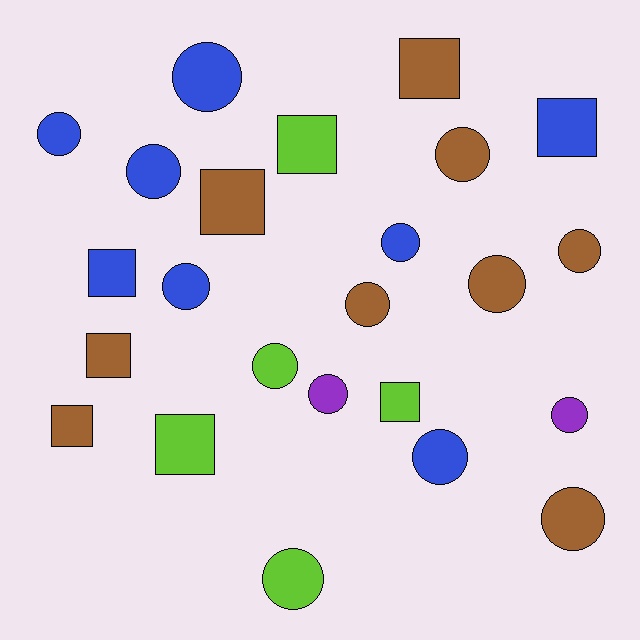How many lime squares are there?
There are 3 lime squares.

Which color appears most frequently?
Brown, with 9 objects.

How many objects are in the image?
There are 24 objects.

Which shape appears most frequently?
Circle, with 15 objects.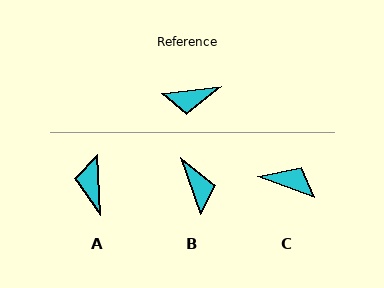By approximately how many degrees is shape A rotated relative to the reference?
Approximately 93 degrees clockwise.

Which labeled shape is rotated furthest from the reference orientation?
C, about 153 degrees away.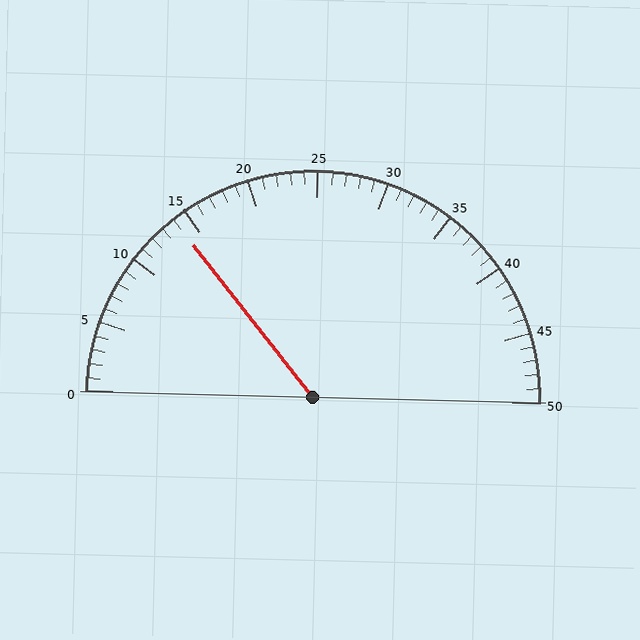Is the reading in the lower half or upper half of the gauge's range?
The reading is in the lower half of the range (0 to 50).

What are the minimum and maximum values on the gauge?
The gauge ranges from 0 to 50.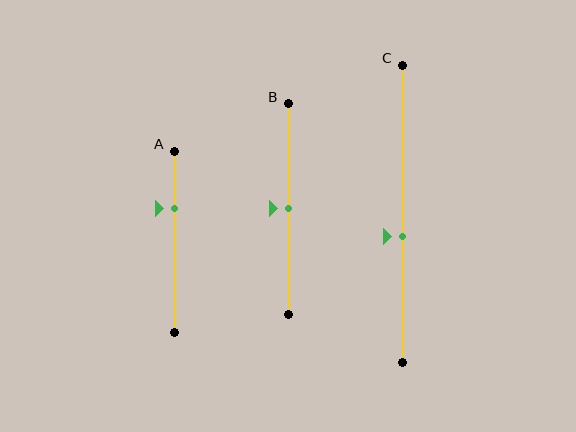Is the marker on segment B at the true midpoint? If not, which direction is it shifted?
Yes, the marker on segment B is at the true midpoint.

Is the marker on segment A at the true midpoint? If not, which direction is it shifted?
No, the marker on segment A is shifted upward by about 18% of the segment length.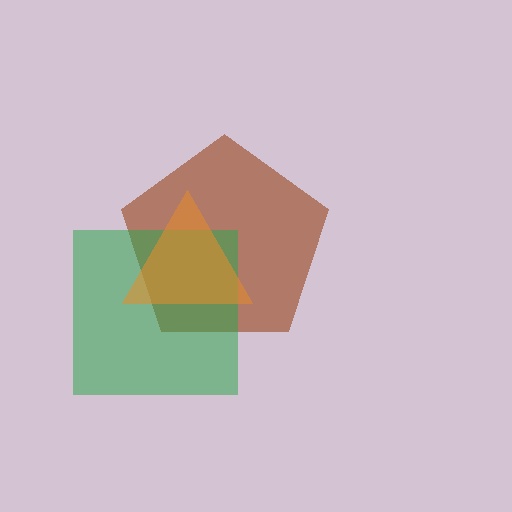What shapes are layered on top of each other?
The layered shapes are: a brown pentagon, a green square, an orange triangle.